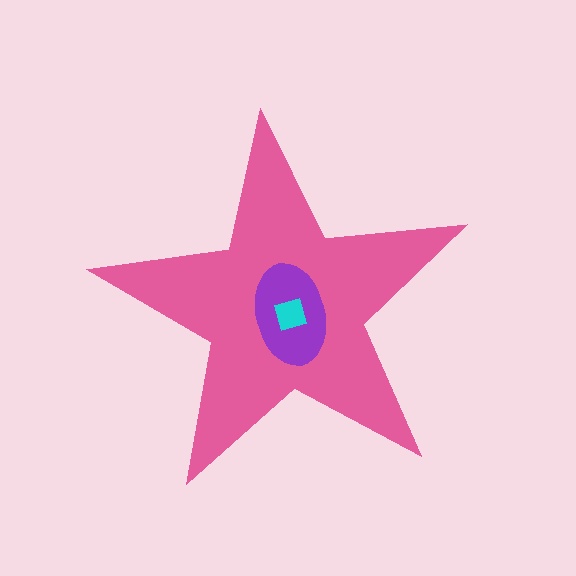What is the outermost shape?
The pink star.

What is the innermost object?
The cyan square.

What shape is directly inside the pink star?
The purple ellipse.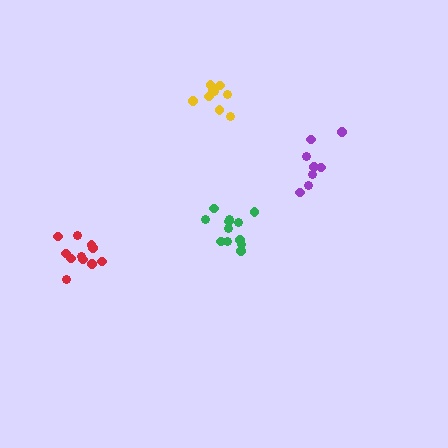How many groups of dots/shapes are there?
There are 4 groups.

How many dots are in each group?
Group 1: 8 dots, Group 2: 9 dots, Group 3: 12 dots, Group 4: 11 dots (40 total).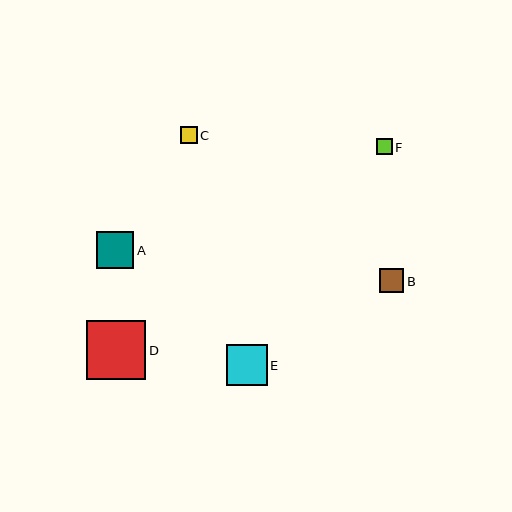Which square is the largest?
Square D is the largest with a size of approximately 59 pixels.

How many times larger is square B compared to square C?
Square B is approximately 1.4 times the size of square C.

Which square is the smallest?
Square F is the smallest with a size of approximately 16 pixels.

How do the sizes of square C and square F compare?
Square C and square F are approximately the same size.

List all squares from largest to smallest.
From largest to smallest: D, E, A, B, C, F.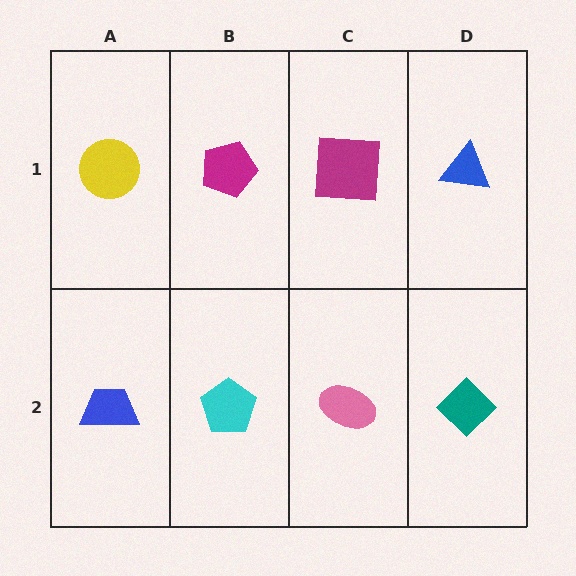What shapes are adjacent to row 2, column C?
A magenta square (row 1, column C), a cyan pentagon (row 2, column B), a teal diamond (row 2, column D).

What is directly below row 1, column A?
A blue trapezoid.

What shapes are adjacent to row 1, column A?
A blue trapezoid (row 2, column A), a magenta pentagon (row 1, column B).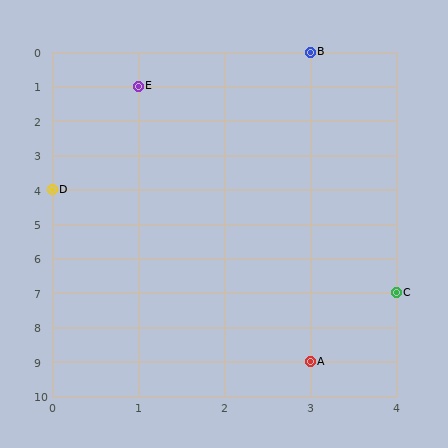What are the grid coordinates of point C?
Point C is at grid coordinates (4, 7).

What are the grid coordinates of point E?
Point E is at grid coordinates (1, 1).